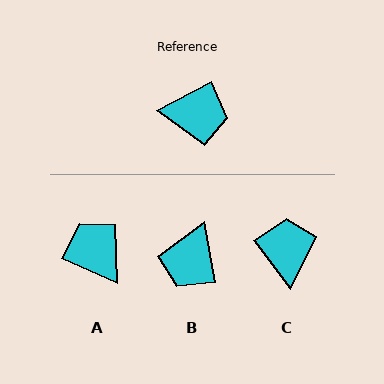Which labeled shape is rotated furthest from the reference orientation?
A, about 128 degrees away.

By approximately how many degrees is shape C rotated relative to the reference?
Approximately 100 degrees counter-clockwise.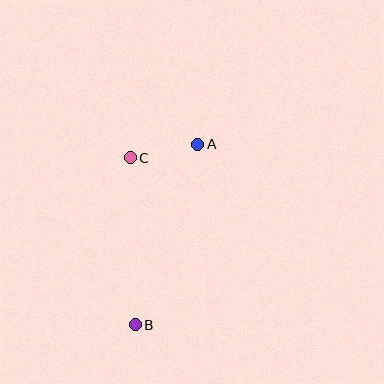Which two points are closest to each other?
Points A and C are closest to each other.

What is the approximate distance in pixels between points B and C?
The distance between B and C is approximately 167 pixels.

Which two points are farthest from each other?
Points A and B are farthest from each other.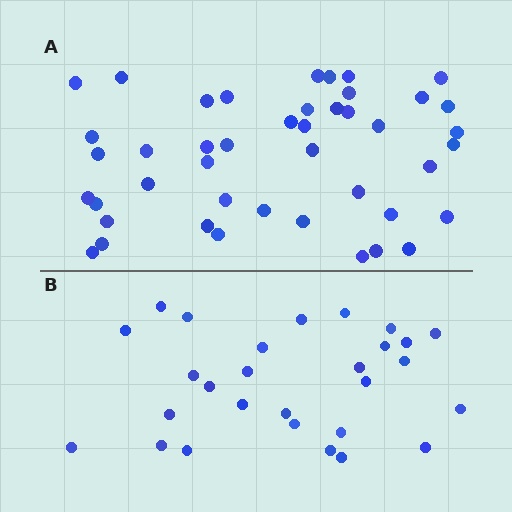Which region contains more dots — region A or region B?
Region A (the top region) has more dots.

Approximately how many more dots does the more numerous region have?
Region A has approximately 15 more dots than region B.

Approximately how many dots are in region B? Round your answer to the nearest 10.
About 30 dots. (The exact count is 28, which rounds to 30.)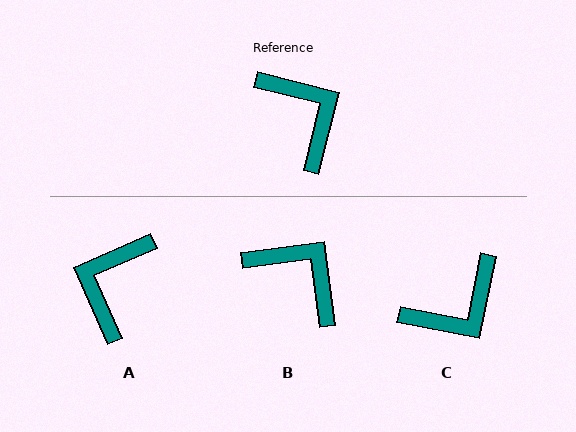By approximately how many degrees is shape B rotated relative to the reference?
Approximately 21 degrees counter-clockwise.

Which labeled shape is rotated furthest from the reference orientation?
A, about 128 degrees away.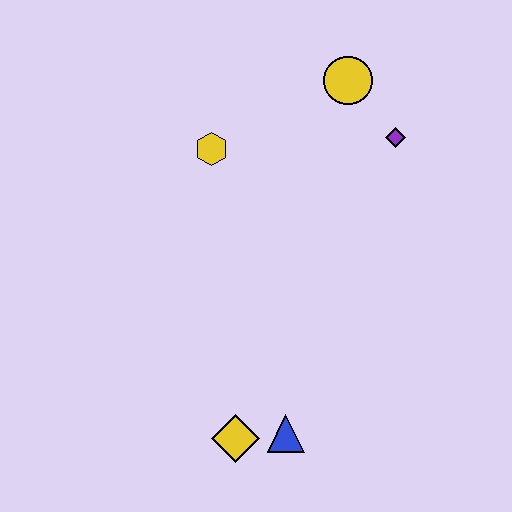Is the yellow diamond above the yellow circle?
No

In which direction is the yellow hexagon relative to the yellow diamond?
The yellow hexagon is above the yellow diamond.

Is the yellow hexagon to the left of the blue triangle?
Yes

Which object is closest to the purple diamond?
The yellow circle is closest to the purple diamond.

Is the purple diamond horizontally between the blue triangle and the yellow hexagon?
No